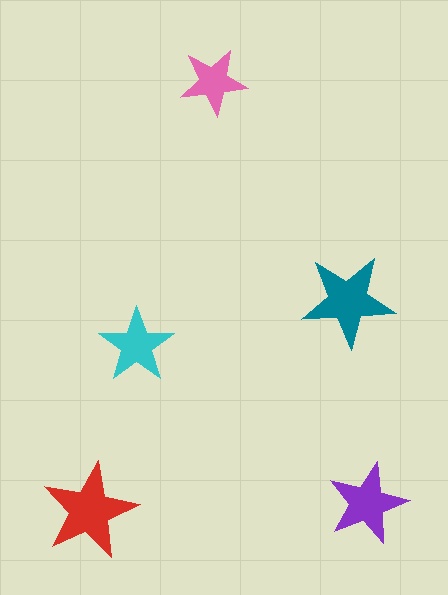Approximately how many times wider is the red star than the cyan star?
About 1.5 times wider.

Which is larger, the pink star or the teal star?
The teal one.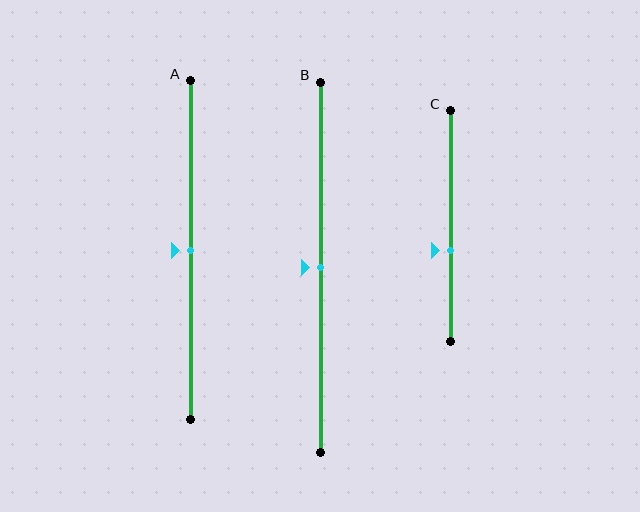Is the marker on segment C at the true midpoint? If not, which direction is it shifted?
No, the marker on segment C is shifted downward by about 11% of the segment length.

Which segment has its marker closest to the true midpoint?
Segment A has its marker closest to the true midpoint.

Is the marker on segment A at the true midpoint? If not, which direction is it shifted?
Yes, the marker on segment A is at the true midpoint.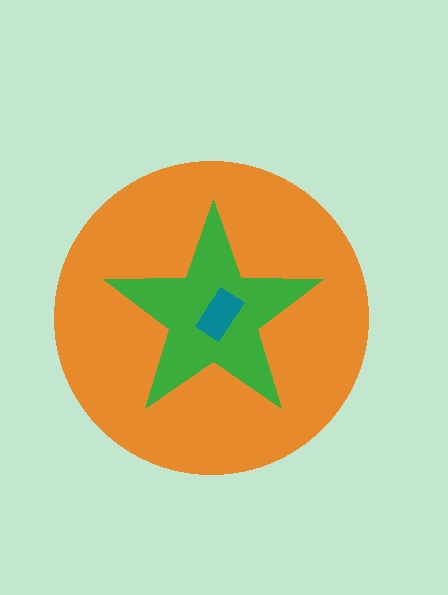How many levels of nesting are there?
3.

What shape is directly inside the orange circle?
The green star.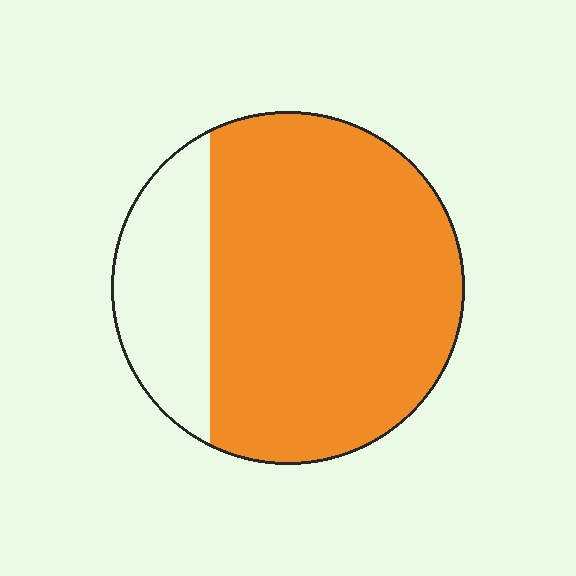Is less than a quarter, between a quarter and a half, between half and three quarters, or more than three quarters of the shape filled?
More than three quarters.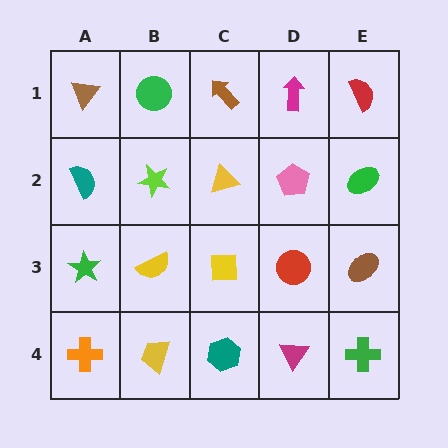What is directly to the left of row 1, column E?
A magenta arrow.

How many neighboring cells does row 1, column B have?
3.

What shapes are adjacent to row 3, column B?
A lime star (row 2, column B), a yellow trapezoid (row 4, column B), a green star (row 3, column A), a yellow square (row 3, column C).